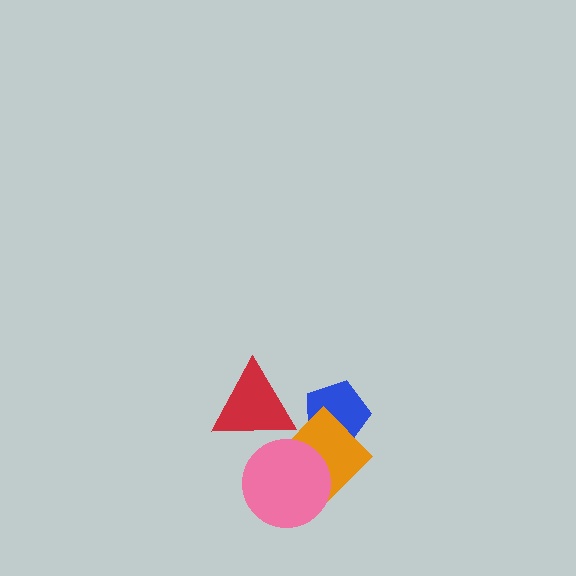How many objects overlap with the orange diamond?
3 objects overlap with the orange diamond.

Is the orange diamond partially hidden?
Yes, it is partially covered by another shape.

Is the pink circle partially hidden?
No, no other shape covers it.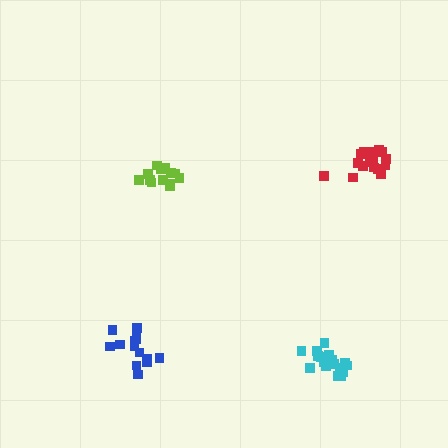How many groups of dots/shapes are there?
There are 4 groups.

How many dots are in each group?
Group 1: 17 dots, Group 2: 14 dots, Group 3: 18 dots, Group 4: 15 dots (64 total).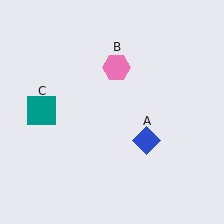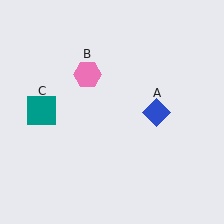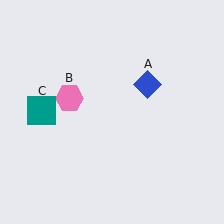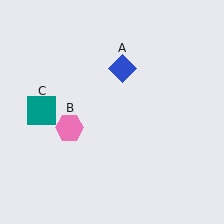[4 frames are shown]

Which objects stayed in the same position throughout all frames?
Teal square (object C) remained stationary.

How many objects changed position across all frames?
2 objects changed position: blue diamond (object A), pink hexagon (object B).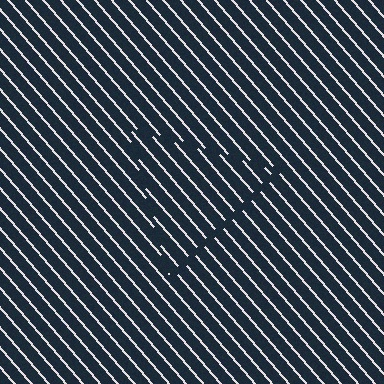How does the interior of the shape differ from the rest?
The interior of the shape contains the same grating, shifted by half a period — the contour is defined by the phase discontinuity where line-ends from the inner and outer gratings abut.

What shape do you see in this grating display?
An illusory triangle. The interior of the shape contains the same grating, shifted by half a period — the contour is defined by the phase discontinuity where line-ends from the inner and outer gratings abut.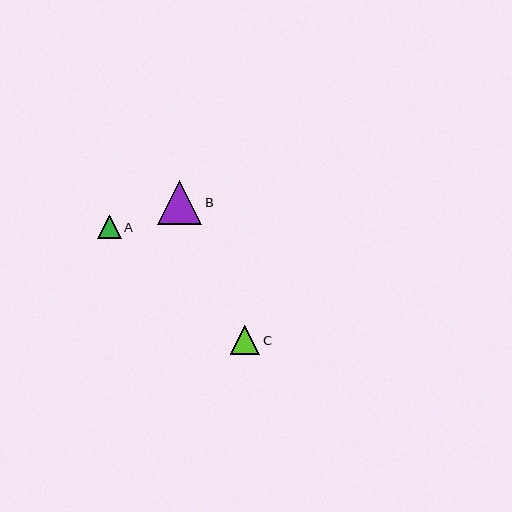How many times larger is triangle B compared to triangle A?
Triangle B is approximately 1.9 times the size of triangle A.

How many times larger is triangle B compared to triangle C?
Triangle B is approximately 1.5 times the size of triangle C.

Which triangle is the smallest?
Triangle A is the smallest with a size of approximately 23 pixels.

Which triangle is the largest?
Triangle B is the largest with a size of approximately 44 pixels.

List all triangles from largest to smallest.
From largest to smallest: B, C, A.